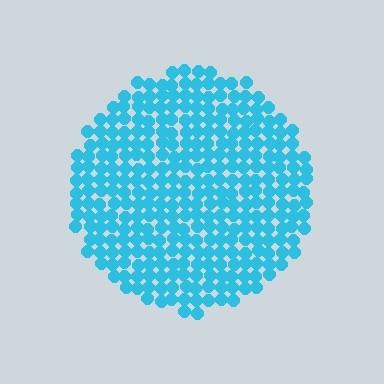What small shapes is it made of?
It is made of small circles.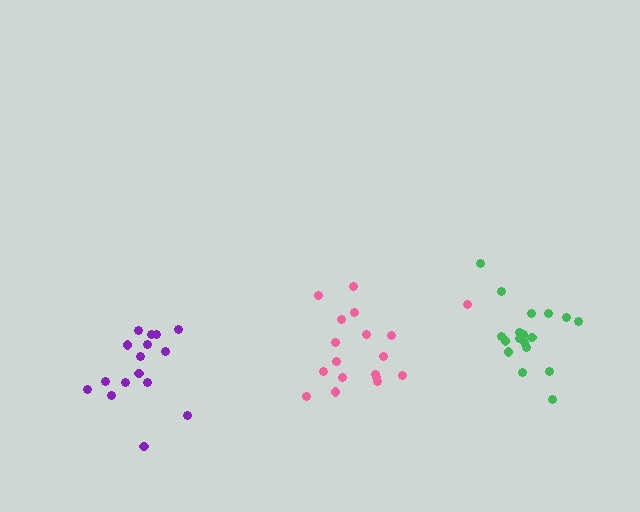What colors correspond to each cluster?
The clusters are colored: green, purple, pink.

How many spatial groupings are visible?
There are 3 spatial groupings.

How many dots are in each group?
Group 1: 18 dots, Group 2: 16 dots, Group 3: 18 dots (52 total).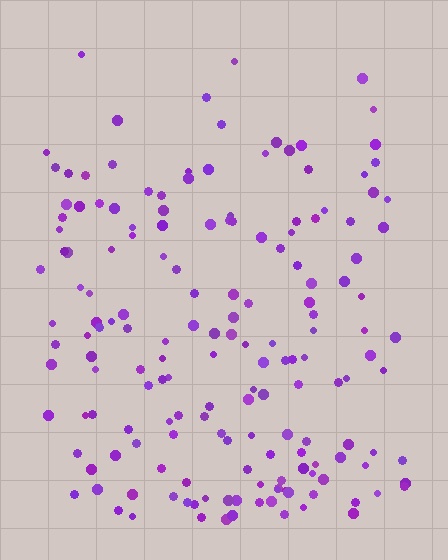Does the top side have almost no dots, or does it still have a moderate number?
Still a moderate number, just noticeably fewer than the bottom.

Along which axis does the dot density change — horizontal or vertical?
Vertical.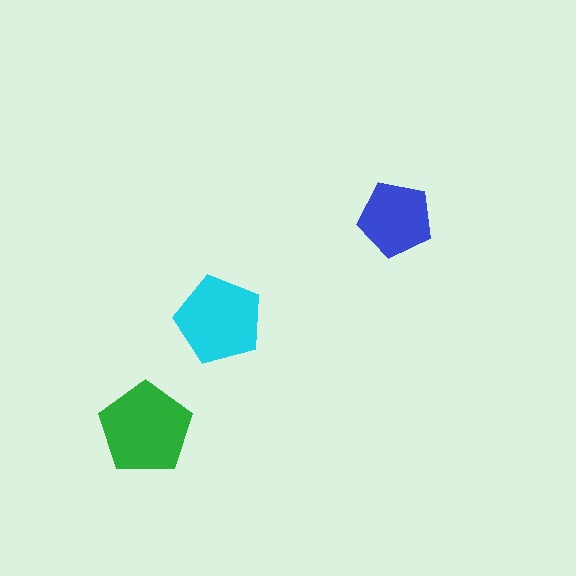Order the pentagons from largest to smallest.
the green one, the cyan one, the blue one.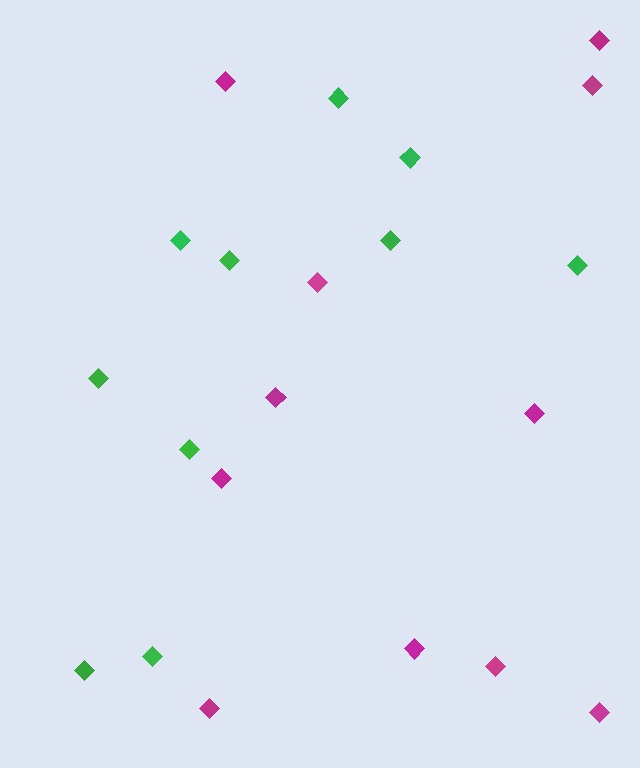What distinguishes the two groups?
There are 2 groups: one group of green diamonds (10) and one group of magenta diamonds (11).